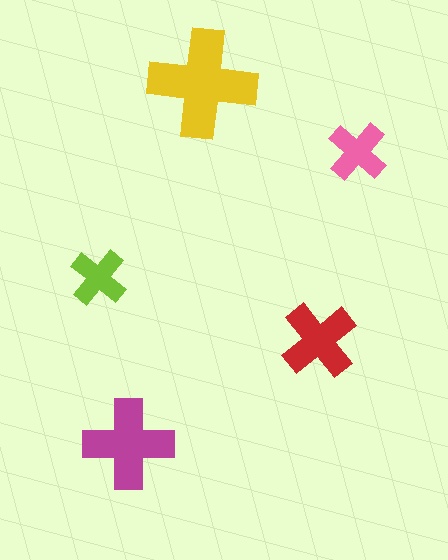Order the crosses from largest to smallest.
the yellow one, the magenta one, the red one, the pink one, the lime one.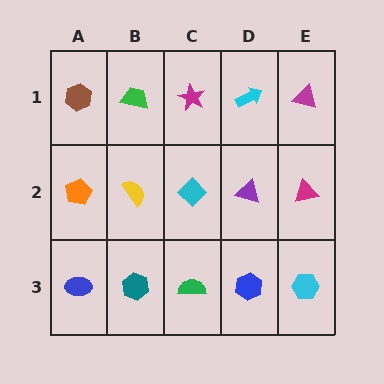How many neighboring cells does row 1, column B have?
3.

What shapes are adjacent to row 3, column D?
A purple triangle (row 2, column D), a green semicircle (row 3, column C), a cyan hexagon (row 3, column E).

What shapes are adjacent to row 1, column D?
A purple triangle (row 2, column D), a magenta star (row 1, column C), a magenta triangle (row 1, column E).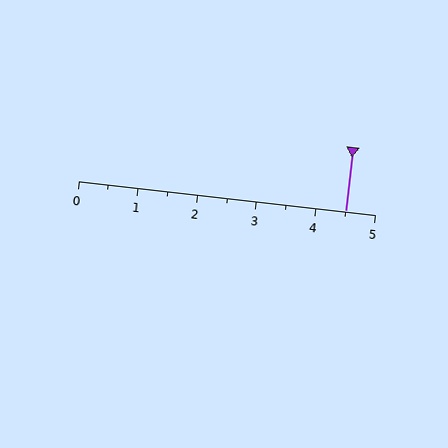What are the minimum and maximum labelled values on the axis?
The axis runs from 0 to 5.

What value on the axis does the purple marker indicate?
The marker indicates approximately 4.5.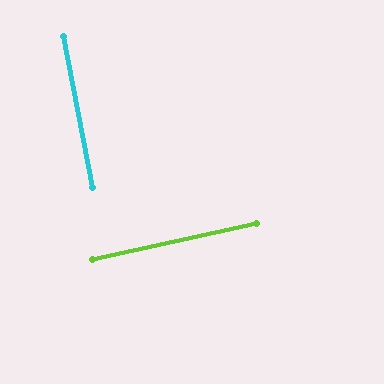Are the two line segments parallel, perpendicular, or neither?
Perpendicular — they meet at approximately 88°.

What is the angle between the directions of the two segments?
Approximately 88 degrees.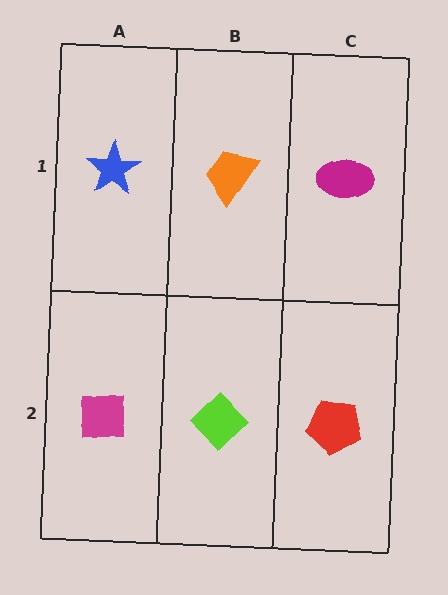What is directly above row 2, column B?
An orange trapezoid.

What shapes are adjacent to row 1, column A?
A magenta square (row 2, column A), an orange trapezoid (row 1, column B).